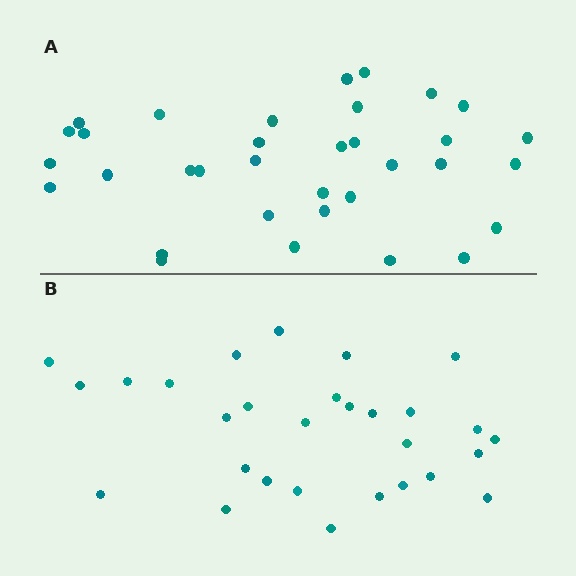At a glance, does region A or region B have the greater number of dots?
Region A (the top region) has more dots.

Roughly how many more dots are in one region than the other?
Region A has about 5 more dots than region B.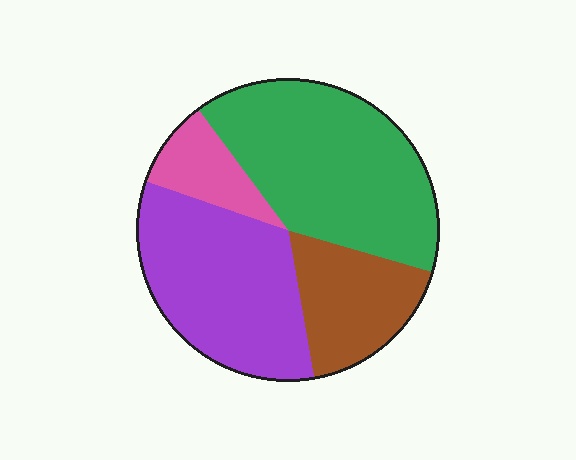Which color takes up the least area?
Pink, at roughly 10%.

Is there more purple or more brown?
Purple.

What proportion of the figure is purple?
Purple takes up about one third (1/3) of the figure.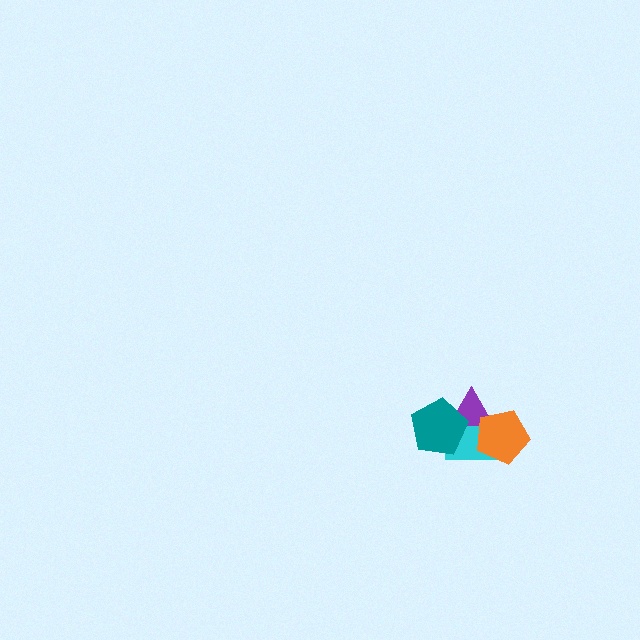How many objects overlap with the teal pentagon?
2 objects overlap with the teal pentagon.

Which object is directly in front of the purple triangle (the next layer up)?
The cyan rectangle is directly in front of the purple triangle.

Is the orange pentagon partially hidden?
No, no other shape covers it.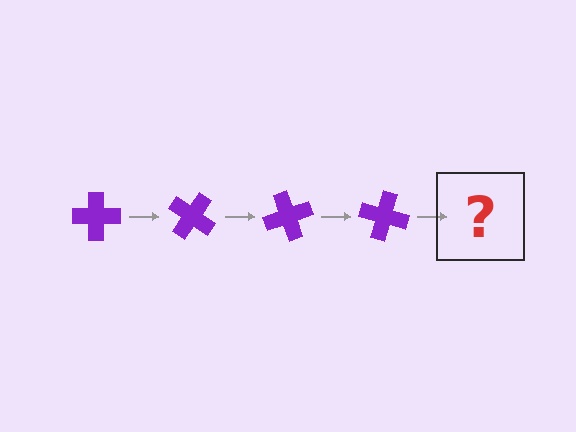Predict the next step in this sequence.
The next step is a purple cross rotated 140 degrees.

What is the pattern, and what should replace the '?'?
The pattern is that the cross rotates 35 degrees each step. The '?' should be a purple cross rotated 140 degrees.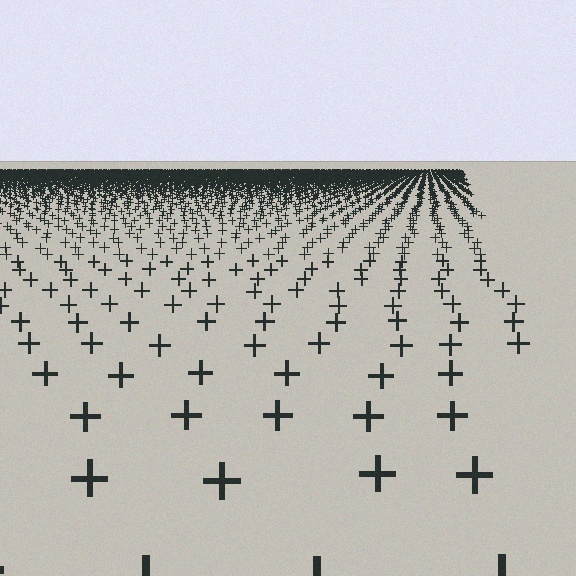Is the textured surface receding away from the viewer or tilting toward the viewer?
The surface is receding away from the viewer. Texture elements get smaller and denser toward the top.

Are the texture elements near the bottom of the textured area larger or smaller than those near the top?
Larger. Near the bottom, elements are closer to the viewer and appear at a bigger on-screen size.